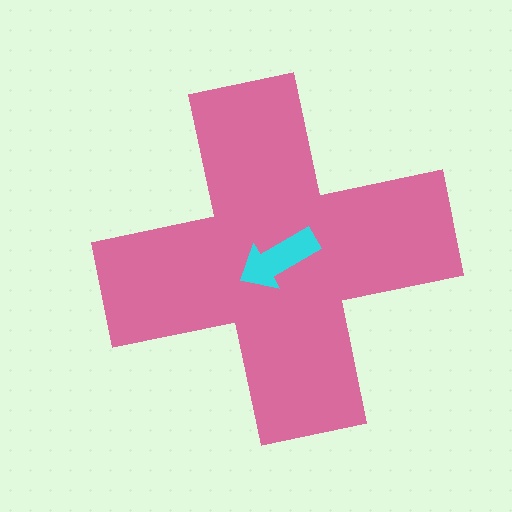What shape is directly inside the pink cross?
The cyan arrow.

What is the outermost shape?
The pink cross.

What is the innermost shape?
The cyan arrow.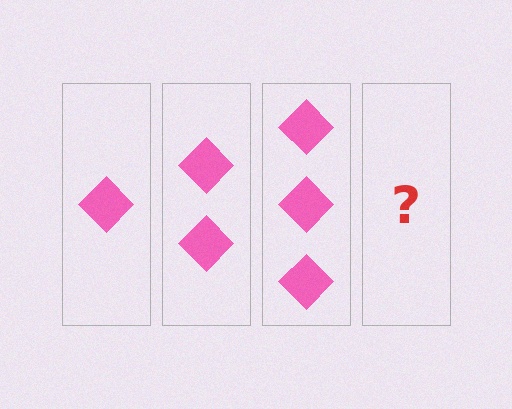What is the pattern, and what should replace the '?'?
The pattern is that each step adds one more diamond. The '?' should be 4 diamonds.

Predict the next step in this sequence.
The next step is 4 diamonds.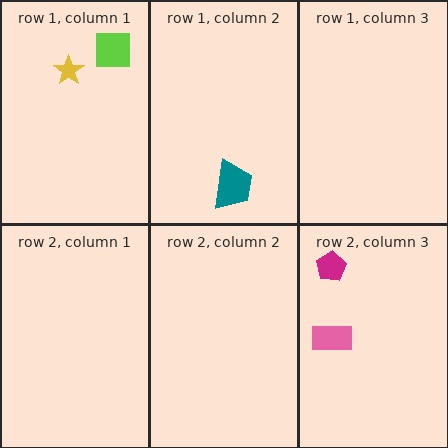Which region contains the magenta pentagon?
The row 2, column 3 region.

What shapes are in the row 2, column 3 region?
The magenta pentagon, the pink rectangle.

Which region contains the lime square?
The row 1, column 1 region.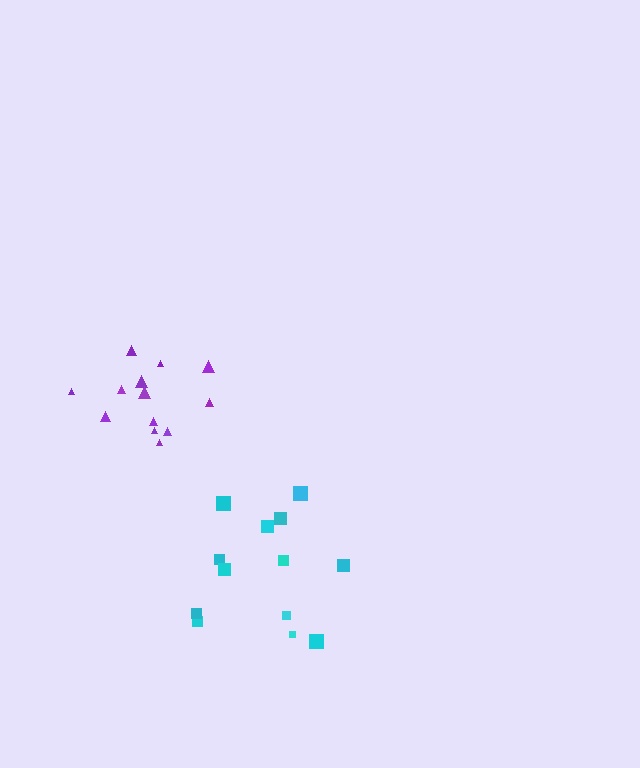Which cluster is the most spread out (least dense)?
Cyan.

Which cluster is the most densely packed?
Purple.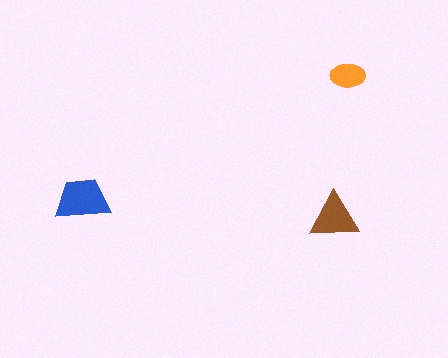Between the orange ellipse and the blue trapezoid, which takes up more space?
The blue trapezoid.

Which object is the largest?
The blue trapezoid.